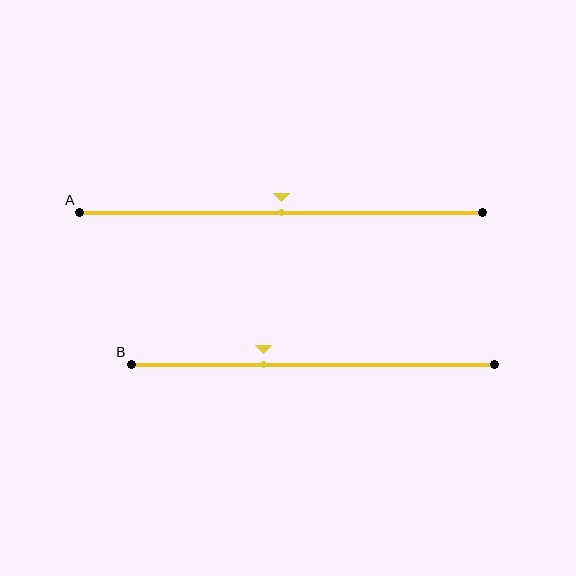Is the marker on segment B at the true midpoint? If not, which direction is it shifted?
No, the marker on segment B is shifted to the left by about 13% of the segment length.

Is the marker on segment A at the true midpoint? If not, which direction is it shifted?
Yes, the marker on segment A is at the true midpoint.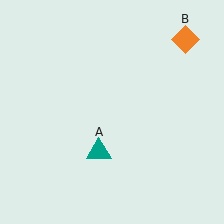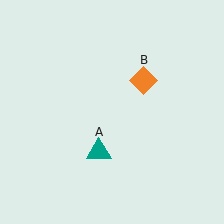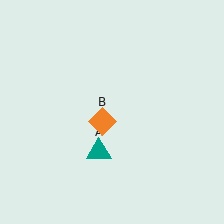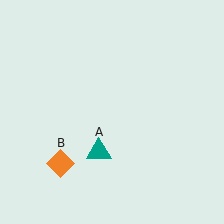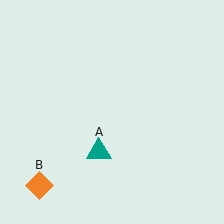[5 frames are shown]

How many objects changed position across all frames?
1 object changed position: orange diamond (object B).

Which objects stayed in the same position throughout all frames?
Teal triangle (object A) remained stationary.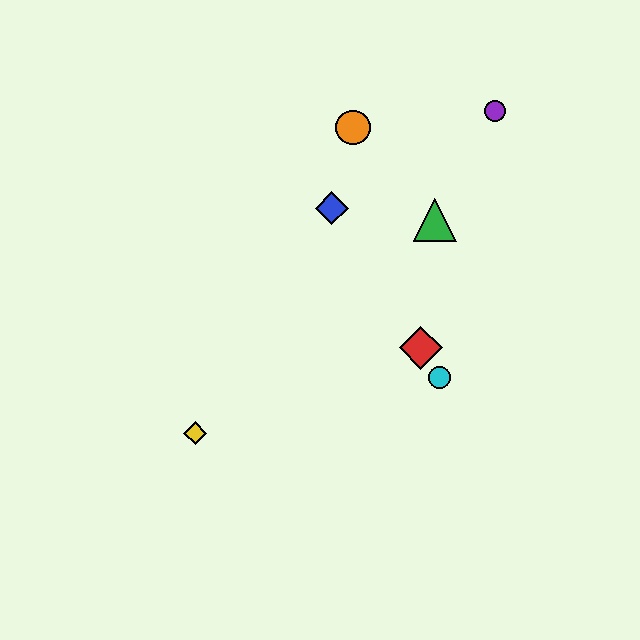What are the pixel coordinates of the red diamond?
The red diamond is at (421, 348).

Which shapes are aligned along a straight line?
The red diamond, the blue diamond, the cyan circle are aligned along a straight line.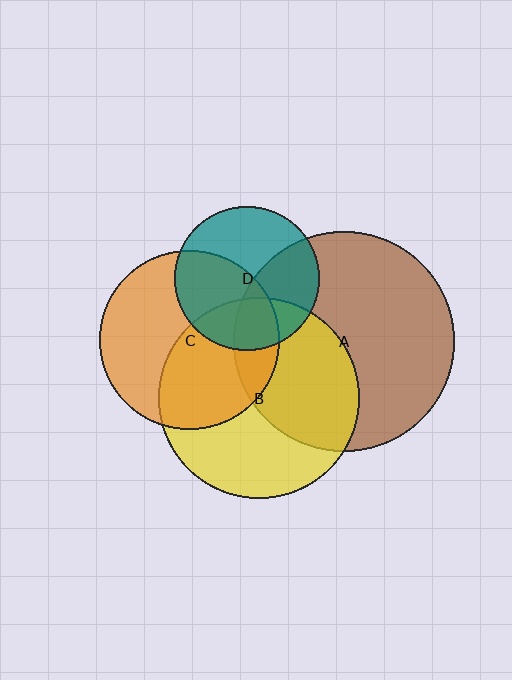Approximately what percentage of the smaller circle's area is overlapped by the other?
Approximately 40%.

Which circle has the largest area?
Circle A (brown).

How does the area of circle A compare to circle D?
Approximately 2.3 times.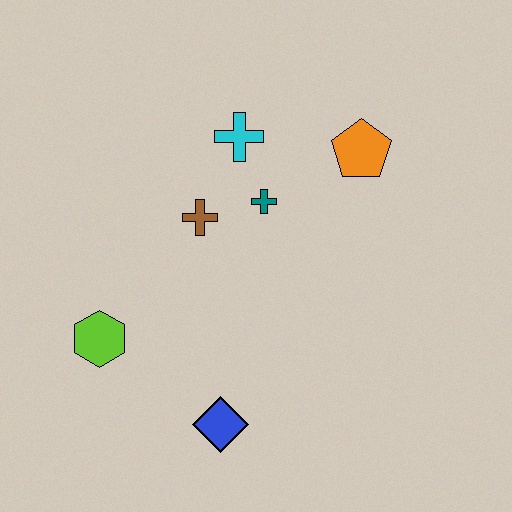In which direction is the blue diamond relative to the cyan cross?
The blue diamond is below the cyan cross.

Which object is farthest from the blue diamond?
The orange pentagon is farthest from the blue diamond.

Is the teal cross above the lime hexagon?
Yes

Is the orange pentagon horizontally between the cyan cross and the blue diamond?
No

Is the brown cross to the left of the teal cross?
Yes